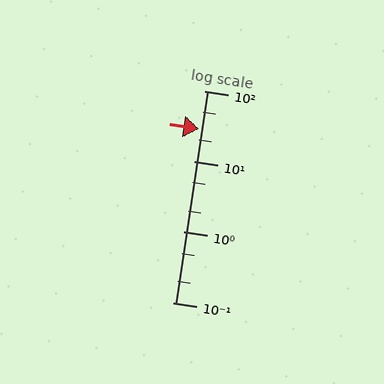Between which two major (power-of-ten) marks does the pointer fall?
The pointer is between 10 and 100.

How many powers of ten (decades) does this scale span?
The scale spans 3 decades, from 0.1 to 100.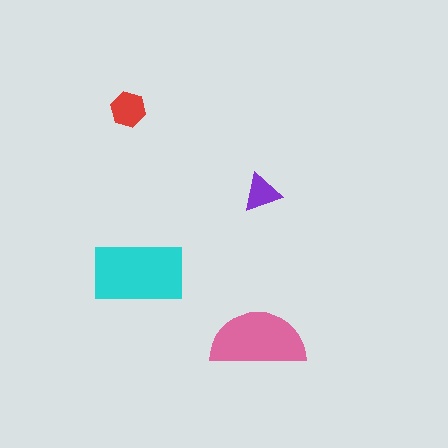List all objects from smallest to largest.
The purple triangle, the red hexagon, the pink semicircle, the cyan rectangle.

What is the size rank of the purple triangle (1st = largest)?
4th.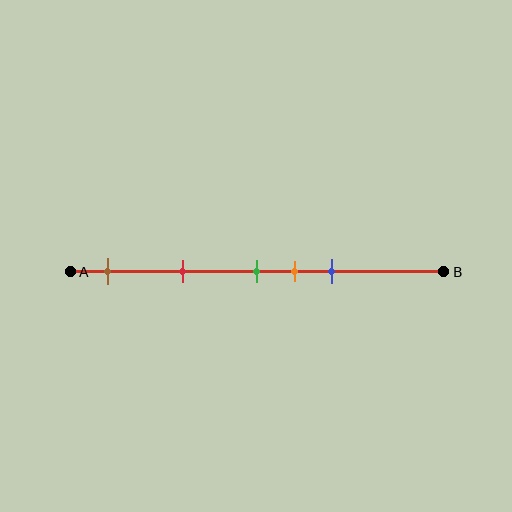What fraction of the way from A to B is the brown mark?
The brown mark is approximately 10% (0.1) of the way from A to B.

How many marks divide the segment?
There are 5 marks dividing the segment.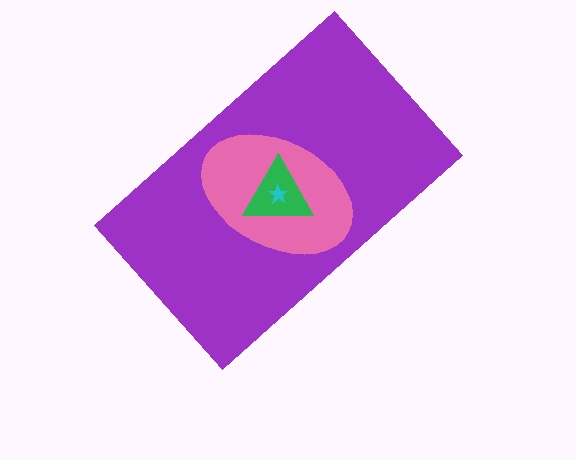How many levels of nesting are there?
4.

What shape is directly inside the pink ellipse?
The green triangle.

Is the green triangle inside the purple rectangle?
Yes.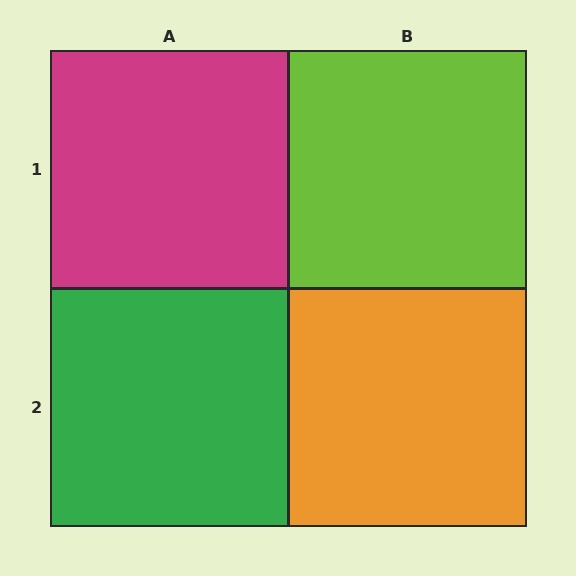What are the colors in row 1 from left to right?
Magenta, lime.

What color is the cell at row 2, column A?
Green.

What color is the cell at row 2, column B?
Orange.